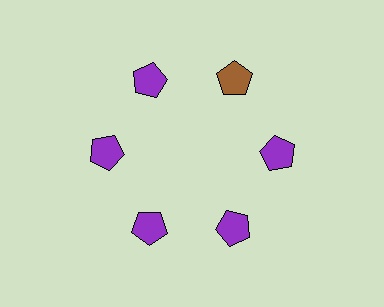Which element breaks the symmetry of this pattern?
The brown pentagon at roughly the 1 o'clock position breaks the symmetry. All other shapes are purple pentagons.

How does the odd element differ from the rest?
It has a different color: brown instead of purple.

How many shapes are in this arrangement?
There are 6 shapes arranged in a ring pattern.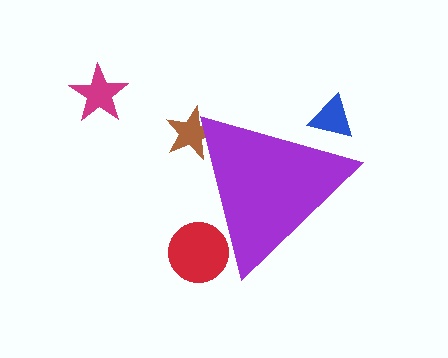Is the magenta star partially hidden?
No, the magenta star is fully visible.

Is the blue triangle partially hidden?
Yes, the blue triangle is partially hidden behind the purple triangle.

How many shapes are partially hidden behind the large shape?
3 shapes are partially hidden.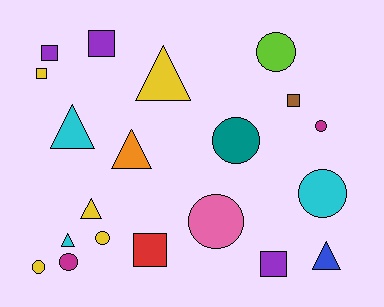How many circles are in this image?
There are 8 circles.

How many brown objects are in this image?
There is 1 brown object.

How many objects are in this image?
There are 20 objects.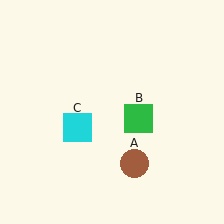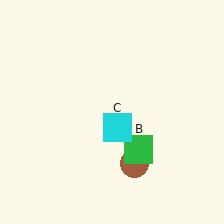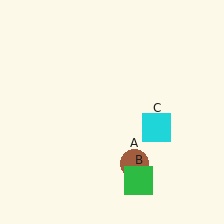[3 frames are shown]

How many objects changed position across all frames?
2 objects changed position: green square (object B), cyan square (object C).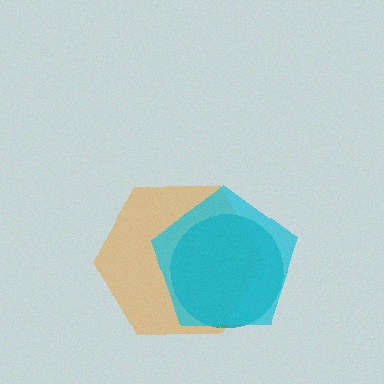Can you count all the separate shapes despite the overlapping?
Yes, there are 3 separate shapes.